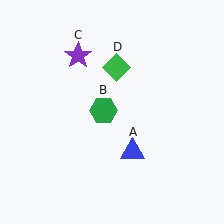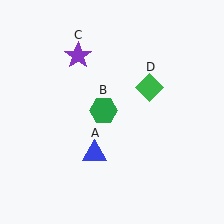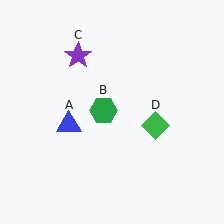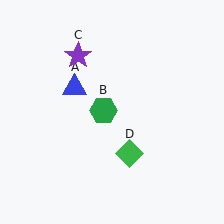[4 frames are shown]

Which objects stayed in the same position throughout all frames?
Green hexagon (object B) and purple star (object C) remained stationary.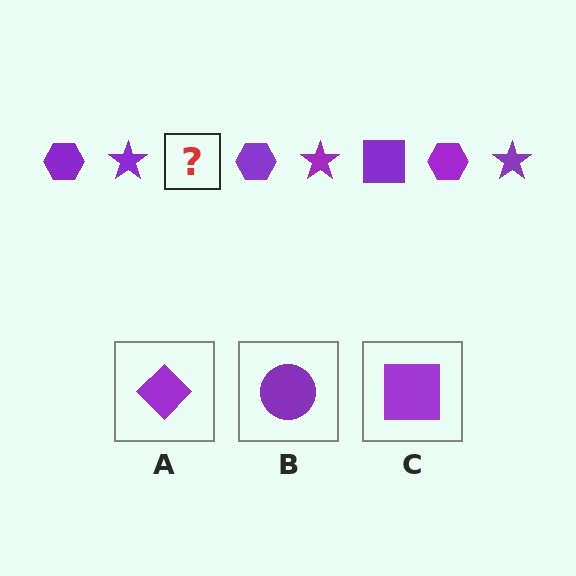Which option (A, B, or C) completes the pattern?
C.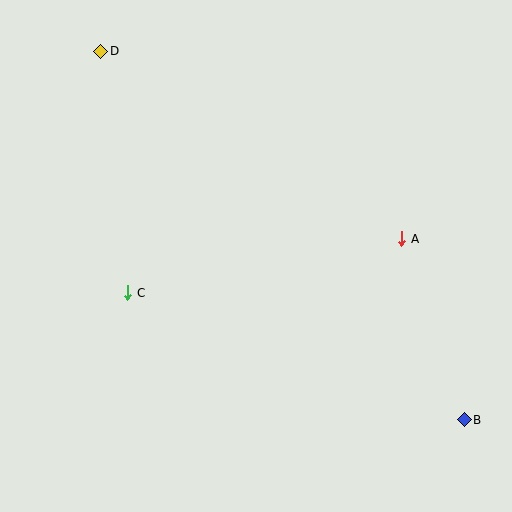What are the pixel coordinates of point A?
Point A is at (402, 239).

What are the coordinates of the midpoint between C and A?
The midpoint between C and A is at (265, 266).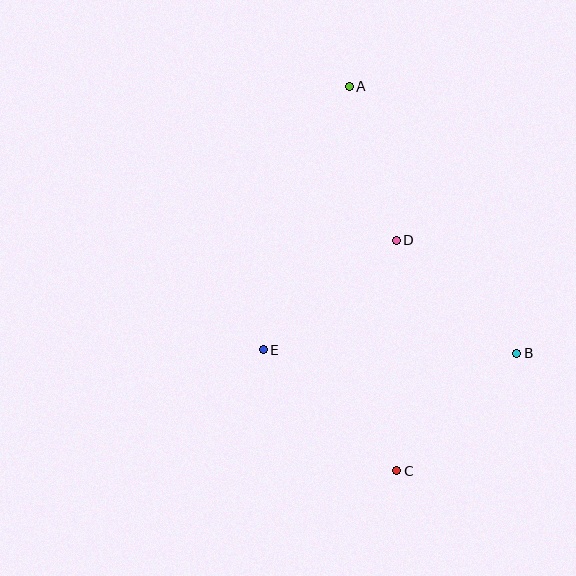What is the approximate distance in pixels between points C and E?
The distance between C and E is approximately 180 pixels.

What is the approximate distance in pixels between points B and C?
The distance between B and C is approximately 168 pixels.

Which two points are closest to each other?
Points A and D are closest to each other.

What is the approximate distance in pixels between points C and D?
The distance between C and D is approximately 230 pixels.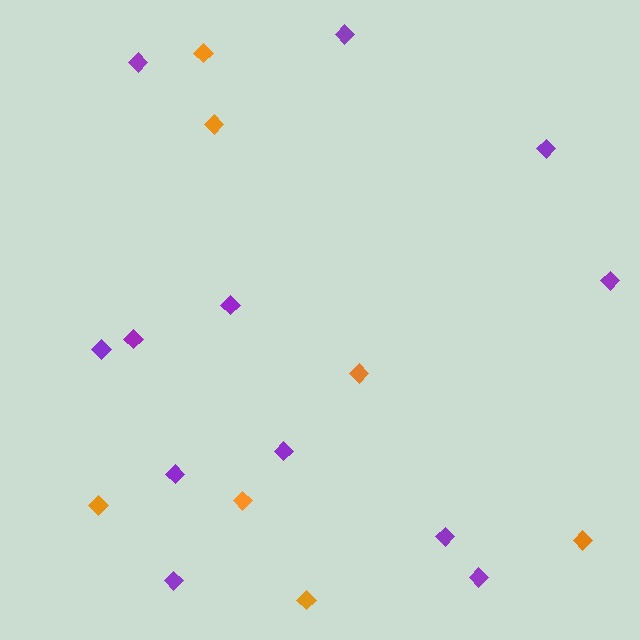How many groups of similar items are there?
There are 2 groups: one group of purple diamonds (12) and one group of orange diamonds (7).